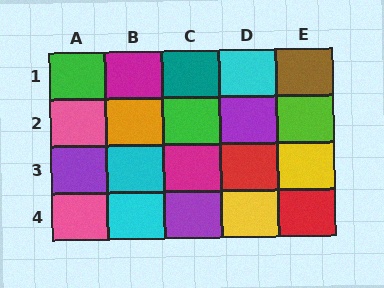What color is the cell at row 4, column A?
Pink.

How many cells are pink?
2 cells are pink.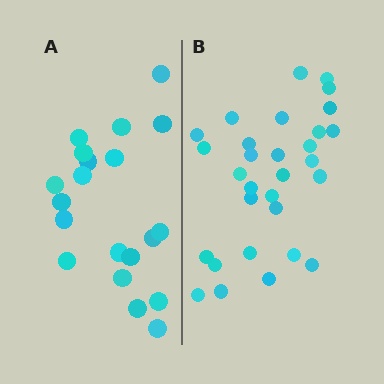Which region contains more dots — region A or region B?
Region B (the right region) has more dots.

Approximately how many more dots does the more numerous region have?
Region B has roughly 10 or so more dots than region A.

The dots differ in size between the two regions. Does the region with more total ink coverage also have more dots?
No. Region A has more total ink coverage because its dots are larger, but region B actually contains more individual dots. Total area can be misleading — the number of items is what matters here.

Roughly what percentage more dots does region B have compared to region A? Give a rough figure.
About 50% more.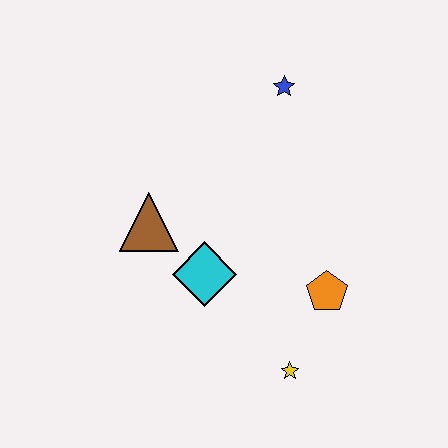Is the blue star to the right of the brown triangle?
Yes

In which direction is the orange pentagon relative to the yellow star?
The orange pentagon is above the yellow star.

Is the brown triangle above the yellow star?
Yes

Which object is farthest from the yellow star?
The blue star is farthest from the yellow star.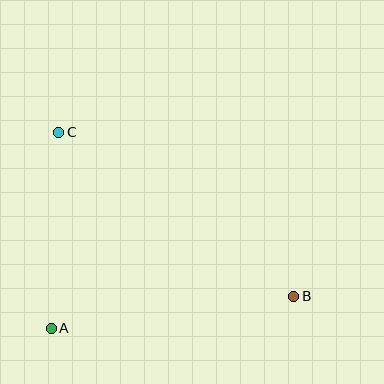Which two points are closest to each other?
Points A and C are closest to each other.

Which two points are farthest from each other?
Points B and C are farthest from each other.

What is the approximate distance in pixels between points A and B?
The distance between A and B is approximately 244 pixels.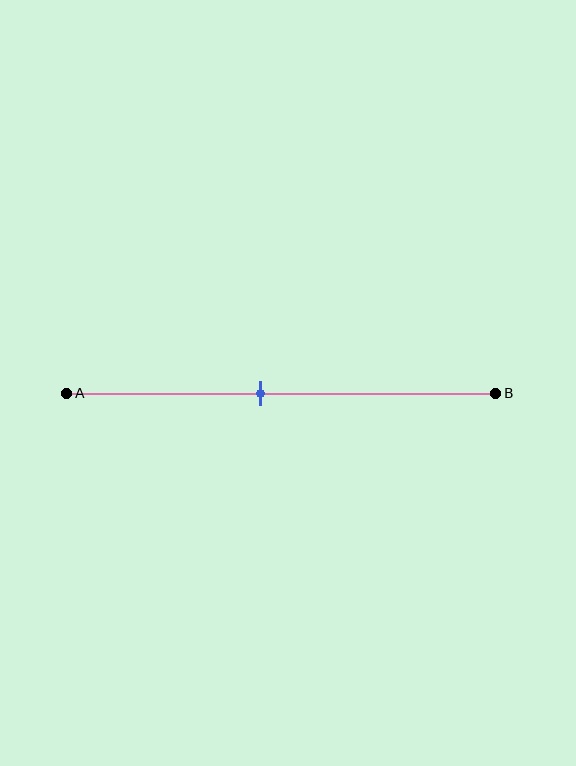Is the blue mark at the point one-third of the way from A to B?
No, the mark is at about 45% from A, not at the 33% one-third point.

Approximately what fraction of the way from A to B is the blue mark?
The blue mark is approximately 45% of the way from A to B.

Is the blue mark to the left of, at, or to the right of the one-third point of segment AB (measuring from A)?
The blue mark is to the right of the one-third point of segment AB.